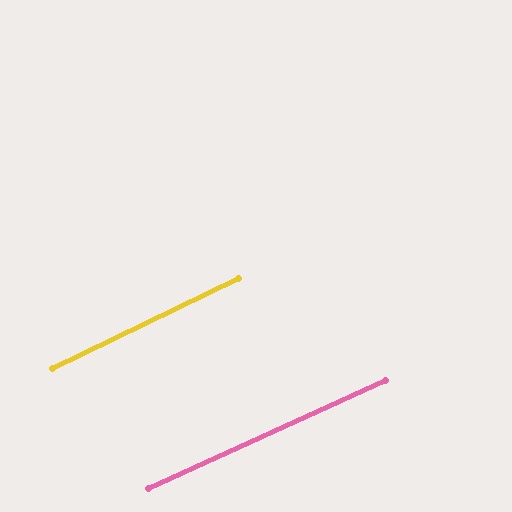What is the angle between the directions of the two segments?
Approximately 1 degree.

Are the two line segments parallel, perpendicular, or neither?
Parallel — their directions differ by only 1.5°.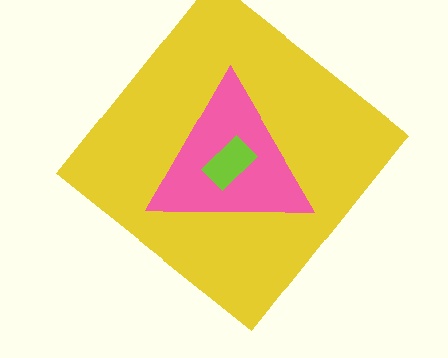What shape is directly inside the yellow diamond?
The pink triangle.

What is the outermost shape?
The yellow diamond.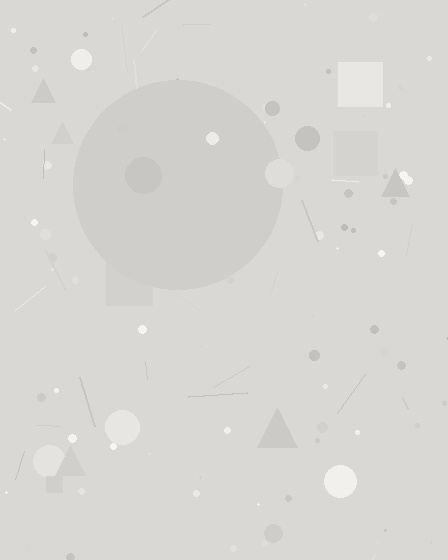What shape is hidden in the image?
A circle is hidden in the image.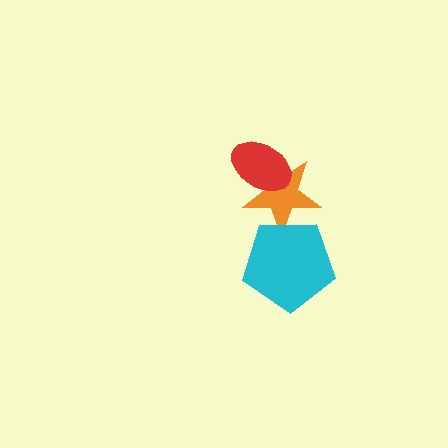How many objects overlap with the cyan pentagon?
1 object overlaps with the cyan pentagon.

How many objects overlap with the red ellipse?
1 object overlaps with the red ellipse.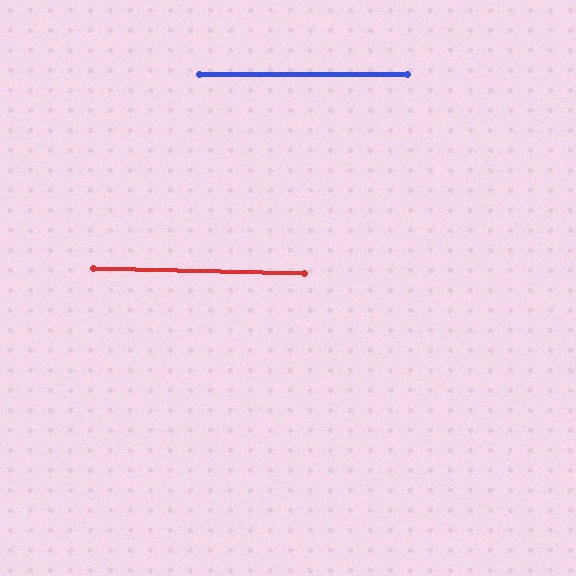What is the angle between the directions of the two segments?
Approximately 1 degree.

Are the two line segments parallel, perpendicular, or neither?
Parallel — their directions differ by only 1.4°.